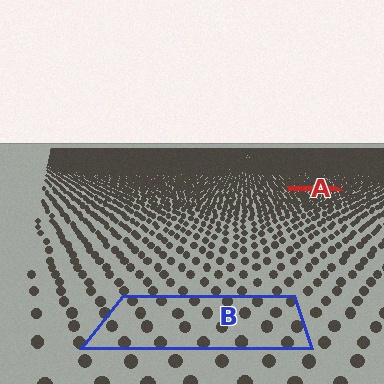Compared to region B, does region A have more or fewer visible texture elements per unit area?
Region A has more texture elements per unit area — they are packed more densely because it is farther away.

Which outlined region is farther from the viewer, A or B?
Region A is farther from the viewer — the texture elements inside it appear smaller and more densely packed.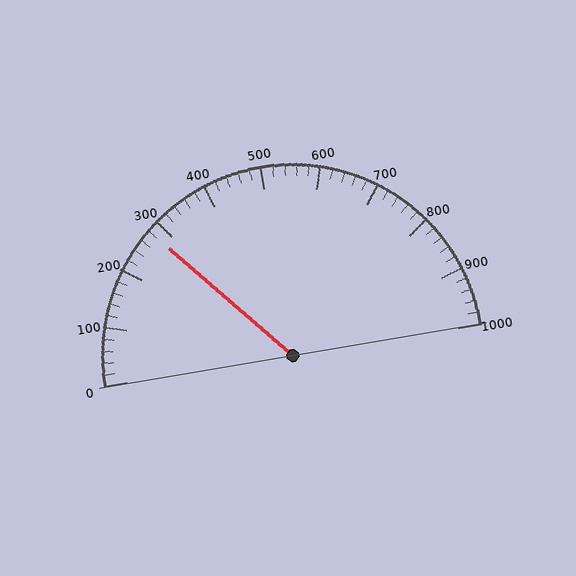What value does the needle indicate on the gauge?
The needle indicates approximately 280.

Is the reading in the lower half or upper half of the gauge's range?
The reading is in the lower half of the range (0 to 1000).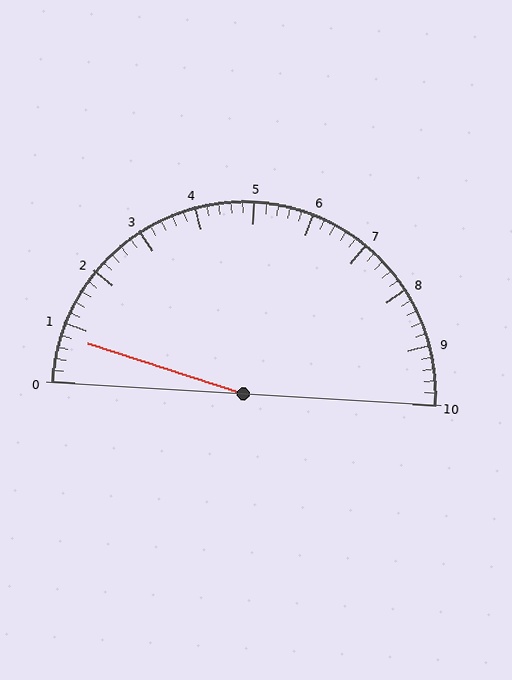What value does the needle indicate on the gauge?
The needle indicates approximately 0.8.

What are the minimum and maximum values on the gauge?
The gauge ranges from 0 to 10.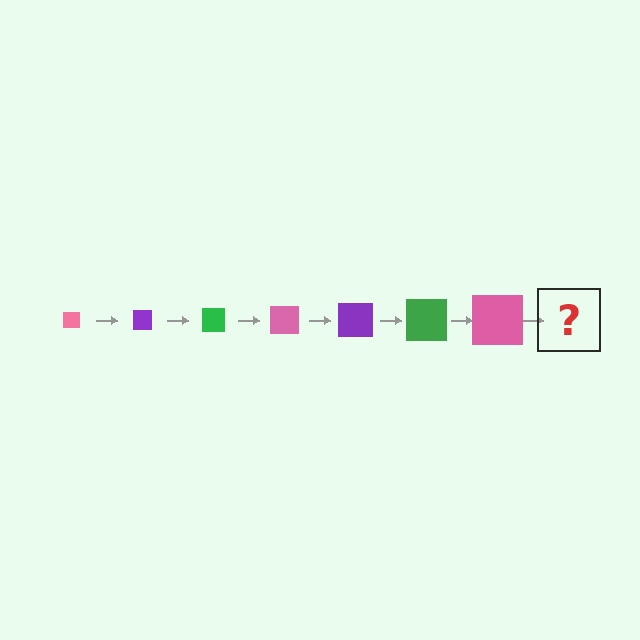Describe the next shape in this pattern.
It should be a purple square, larger than the previous one.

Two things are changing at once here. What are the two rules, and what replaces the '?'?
The two rules are that the square grows larger each step and the color cycles through pink, purple, and green. The '?' should be a purple square, larger than the previous one.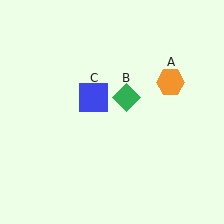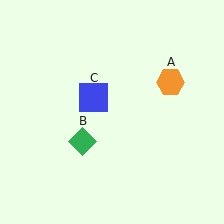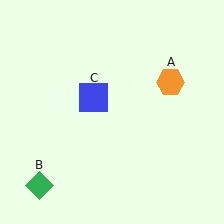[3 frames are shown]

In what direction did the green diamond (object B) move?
The green diamond (object B) moved down and to the left.